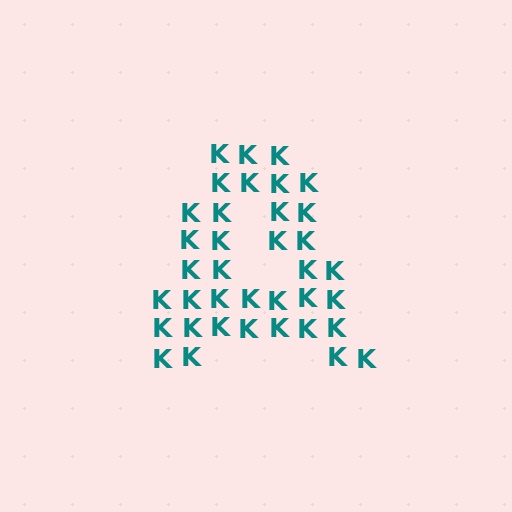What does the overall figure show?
The overall figure shows the letter A.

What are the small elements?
The small elements are letter K's.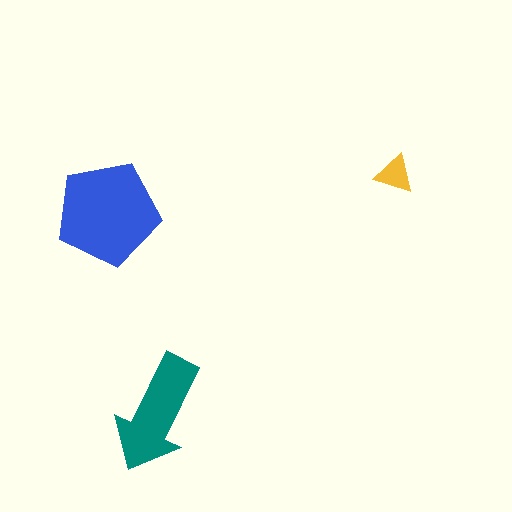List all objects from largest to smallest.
The blue pentagon, the teal arrow, the yellow triangle.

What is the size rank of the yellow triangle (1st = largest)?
3rd.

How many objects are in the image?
There are 3 objects in the image.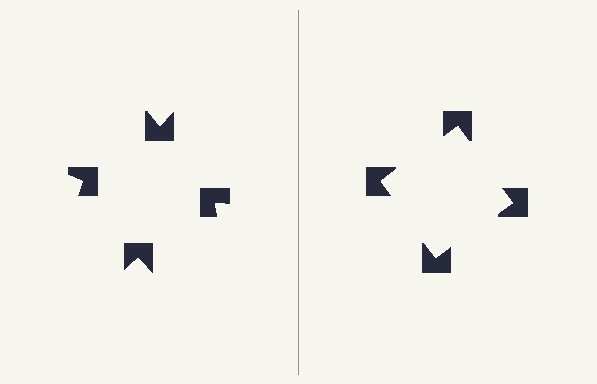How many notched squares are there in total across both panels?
8 — 4 on each side.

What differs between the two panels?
The notched squares are positioned identically on both sides; only the wedge orientations differ. On the right they align to a square; on the left they are misaligned.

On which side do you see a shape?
An illusory square appears on the right side. On the left side the wedge cuts are rotated, so no coherent shape forms.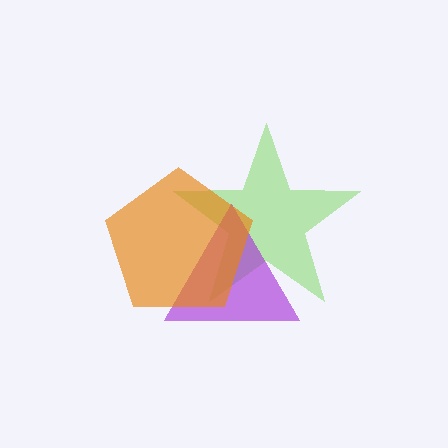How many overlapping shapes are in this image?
There are 3 overlapping shapes in the image.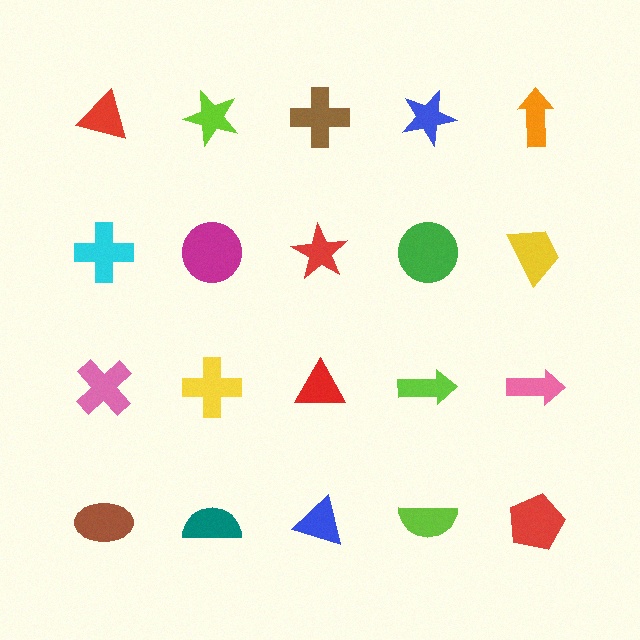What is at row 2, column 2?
A magenta circle.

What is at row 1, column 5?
An orange arrow.